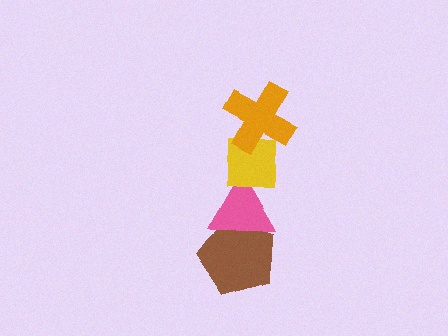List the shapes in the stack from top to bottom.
From top to bottom: the orange cross, the yellow square, the pink triangle, the brown pentagon.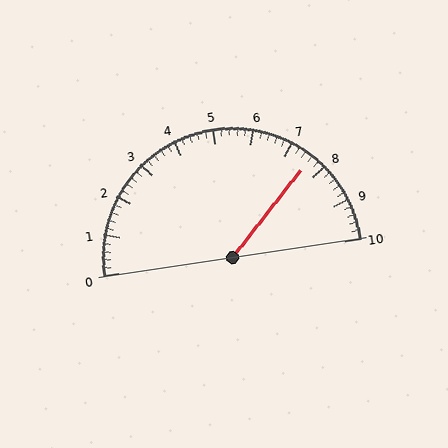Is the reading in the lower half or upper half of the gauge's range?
The reading is in the upper half of the range (0 to 10).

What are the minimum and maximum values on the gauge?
The gauge ranges from 0 to 10.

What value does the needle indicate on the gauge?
The needle indicates approximately 7.6.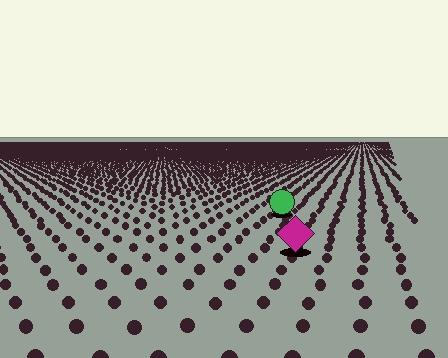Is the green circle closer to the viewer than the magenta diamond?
No. The magenta diamond is closer — you can tell from the texture gradient: the ground texture is coarser near it.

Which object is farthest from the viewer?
The green circle is farthest from the viewer. It appears smaller and the ground texture around it is denser.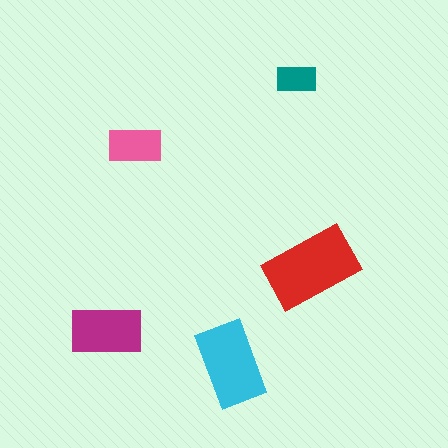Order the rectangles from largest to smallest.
the red one, the cyan one, the magenta one, the pink one, the teal one.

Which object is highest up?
The teal rectangle is topmost.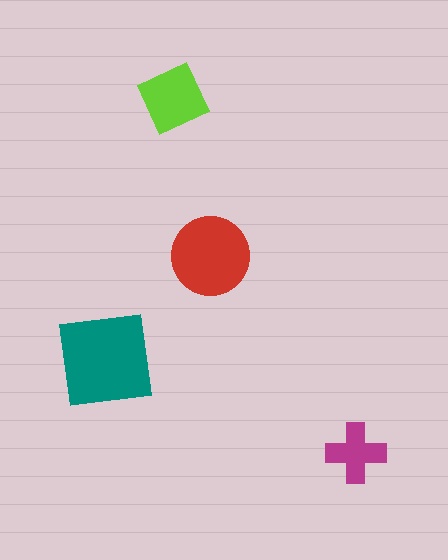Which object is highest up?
The lime square is topmost.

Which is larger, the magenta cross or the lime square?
The lime square.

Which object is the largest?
The teal square.